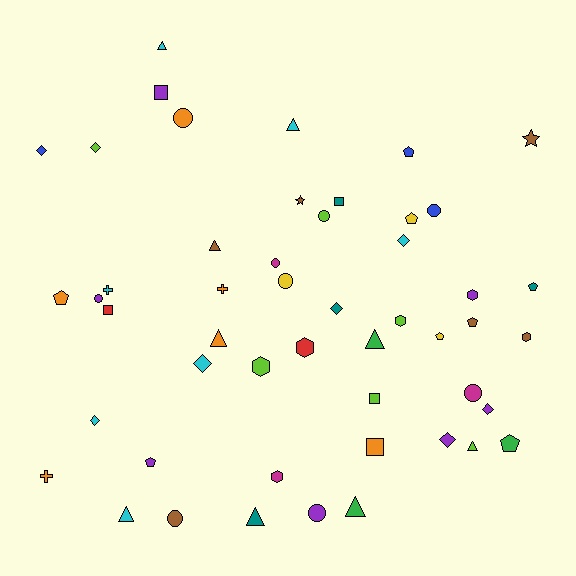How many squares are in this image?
There are 5 squares.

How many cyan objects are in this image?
There are 7 cyan objects.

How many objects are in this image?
There are 50 objects.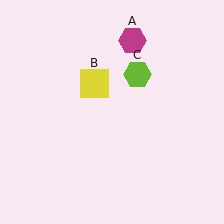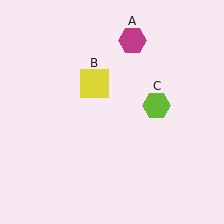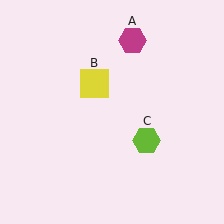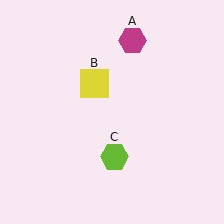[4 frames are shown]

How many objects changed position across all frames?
1 object changed position: lime hexagon (object C).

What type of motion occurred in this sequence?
The lime hexagon (object C) rotated clockwise around the center of the scene.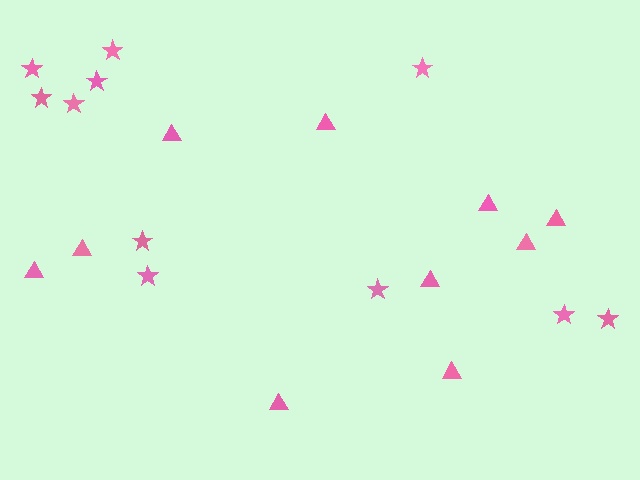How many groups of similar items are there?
There are 2 groups: one group of triangles (10) and one group of stars (11).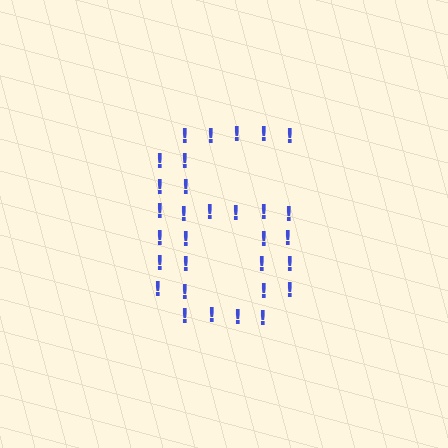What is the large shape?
The large shape is the digit 6.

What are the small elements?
The small elements are exclamation marks.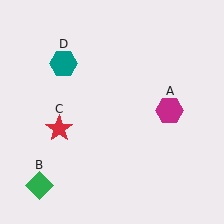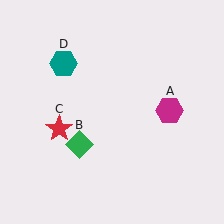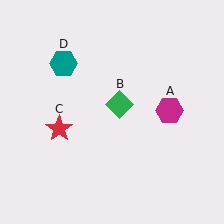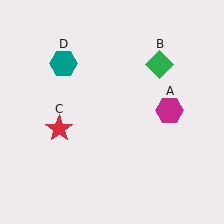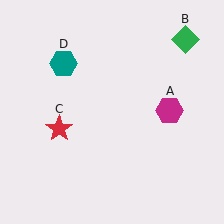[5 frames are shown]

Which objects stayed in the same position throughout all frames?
Magenta hexagon (object A) and red star (object C) and teal hexagon (object D) remained stationary.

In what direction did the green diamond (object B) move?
The green diamond (object B) moved up and to the right.